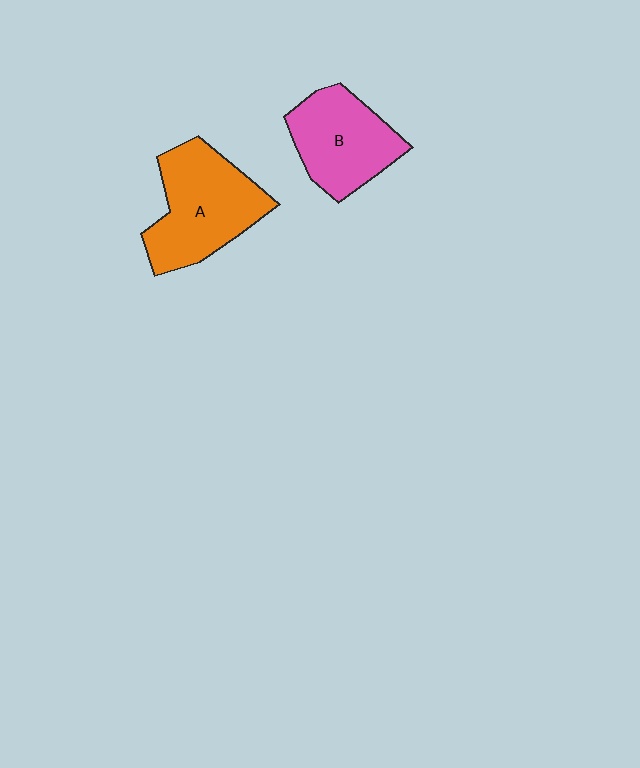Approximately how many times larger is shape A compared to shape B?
Approximately 1.2 times.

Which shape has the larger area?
Shape A (orange).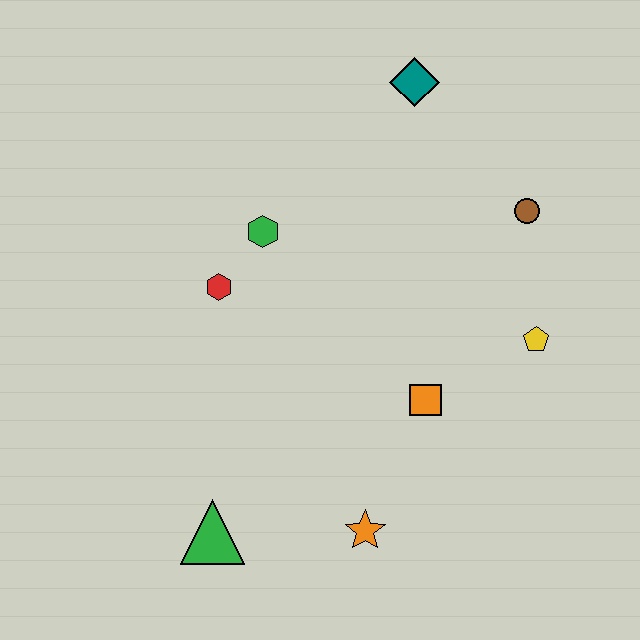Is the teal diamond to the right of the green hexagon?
Yes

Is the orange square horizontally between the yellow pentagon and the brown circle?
No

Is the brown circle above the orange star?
Yes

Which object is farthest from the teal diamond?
The green triangle is farthest from the teal diamond.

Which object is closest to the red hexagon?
The green hexagon is closest to the red hexagon.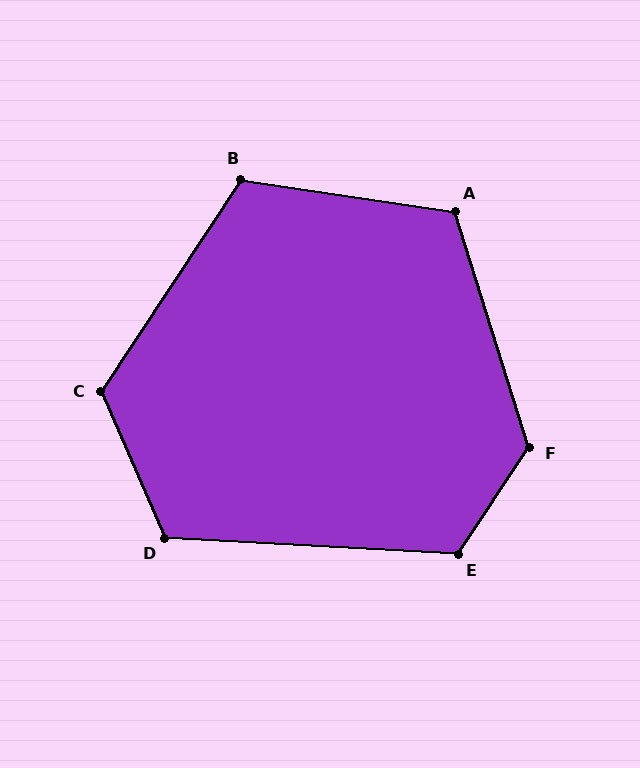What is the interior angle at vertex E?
Approximately 121 degrees (obtuse).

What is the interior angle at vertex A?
Approximately 116 degrees (obtuse).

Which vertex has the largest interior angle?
F, at approximately 129 degrees.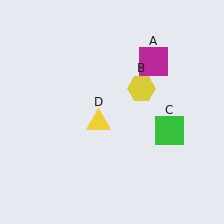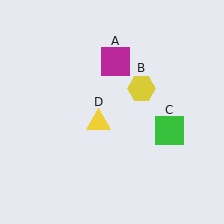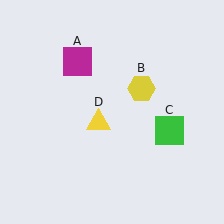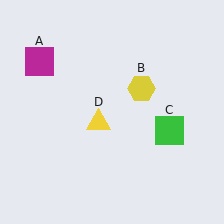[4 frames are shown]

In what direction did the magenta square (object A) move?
The magenta square (object A) moved left.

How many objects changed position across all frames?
1 object changed position: magenta square (object A).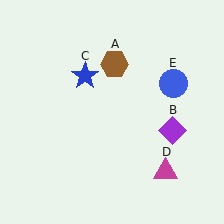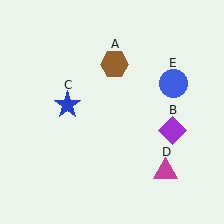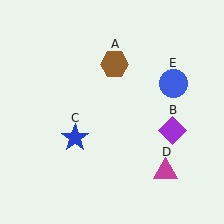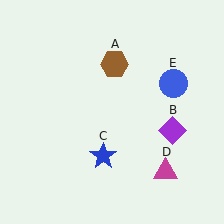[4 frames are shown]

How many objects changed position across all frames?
1 object changed position: blue star (object C).